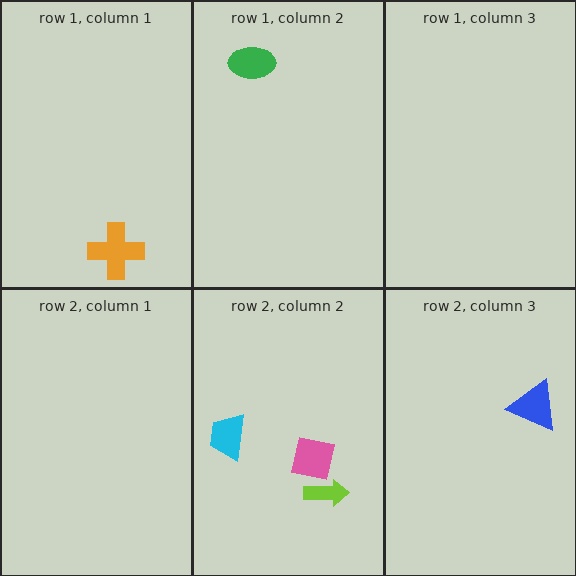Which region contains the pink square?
The row 2, column 2 region.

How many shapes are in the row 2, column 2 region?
3.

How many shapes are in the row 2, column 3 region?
1.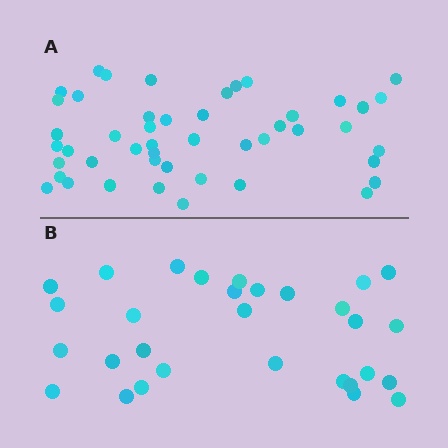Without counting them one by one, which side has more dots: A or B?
Region A (the top region) has more dots.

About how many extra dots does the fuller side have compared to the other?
Region A has approximately 15 more dots than region B.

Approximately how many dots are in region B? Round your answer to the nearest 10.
About 30 dots.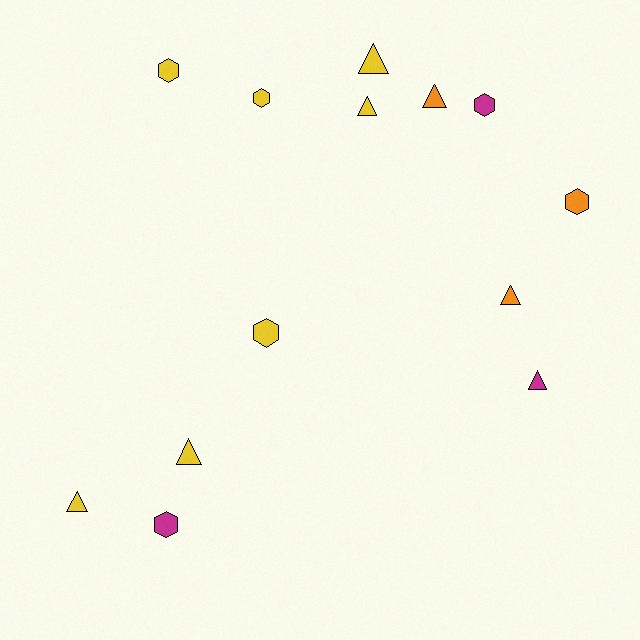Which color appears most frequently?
Yellow, with 7 objects.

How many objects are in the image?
There are 13 objects.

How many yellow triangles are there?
There are 4 yellow triangles.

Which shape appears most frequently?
Triangle, with 7 objects.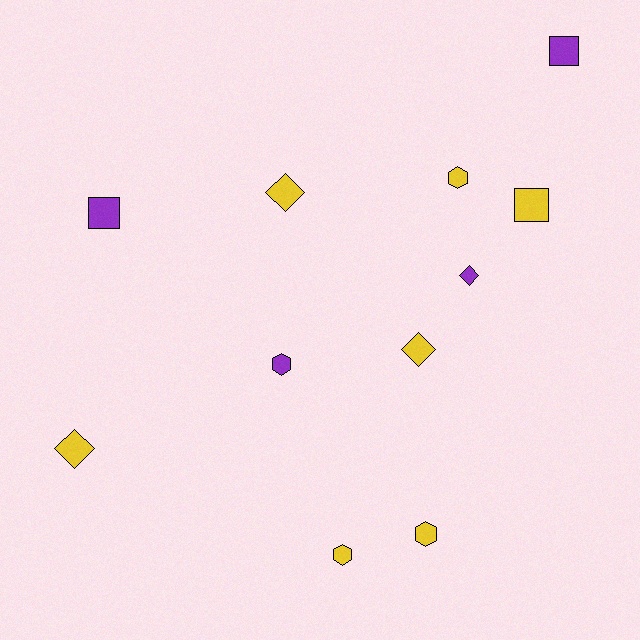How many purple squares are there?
There are 2 purple squares.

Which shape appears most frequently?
Hexagon, with 4 objects.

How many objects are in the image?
There are 11 objects.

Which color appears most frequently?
Yellow, with 7 objects.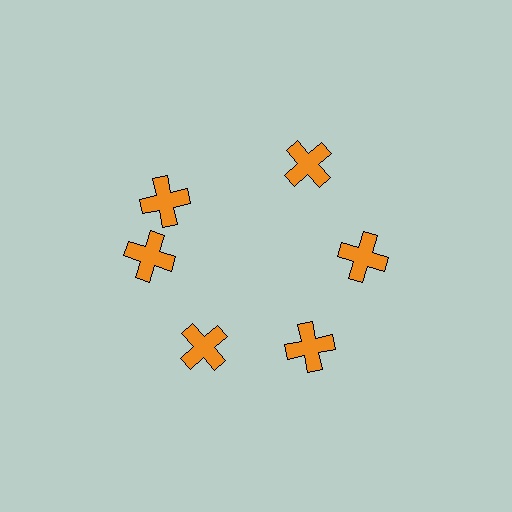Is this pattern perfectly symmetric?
No. The 6 orange crosses are arranged in a ring, but one element near the 11 o'clock position is rotated out of alignment along the ring, breaking the 6-fold rotational symmetry.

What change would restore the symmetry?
The symmetry would be restored by rotating it back into even spacing with its neighbors so that all 6 crosses sit at equal angles and equal distance from the center.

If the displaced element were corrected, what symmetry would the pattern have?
It would have 6-fold rotational symmetry — the pattern would map onto itself every 60 degrees.